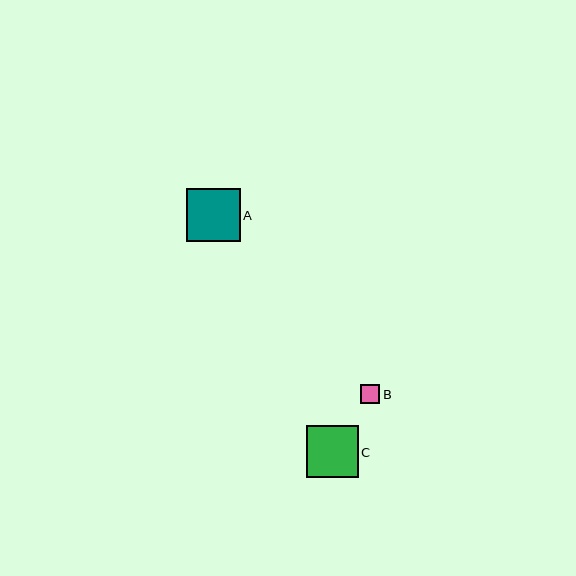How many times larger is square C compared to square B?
Square C is approximately 2.7 times the size of square B.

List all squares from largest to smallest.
From largest to smallest: A, C, B.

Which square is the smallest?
Square B is the smallest with a size of approximately 20 pixels.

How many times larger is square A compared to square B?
Square A is approximately 2.7 times the size of square B.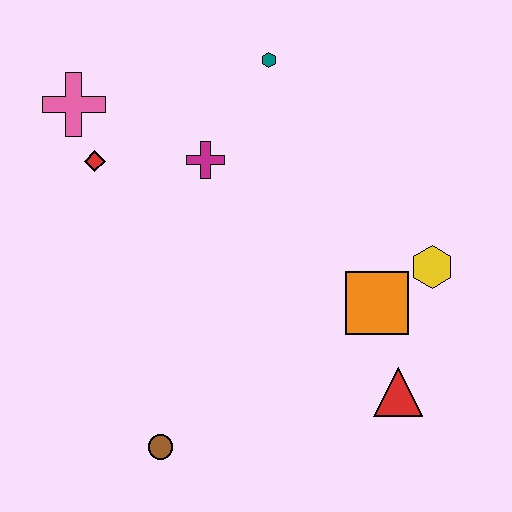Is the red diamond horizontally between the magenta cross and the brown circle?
No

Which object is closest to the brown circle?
The red triangle is closest to the brown circle.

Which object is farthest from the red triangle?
The pink cross is farthest from the red triangle.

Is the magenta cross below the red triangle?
No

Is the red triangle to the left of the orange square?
No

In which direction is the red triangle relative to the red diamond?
The red triangle is to the right of the red diamond.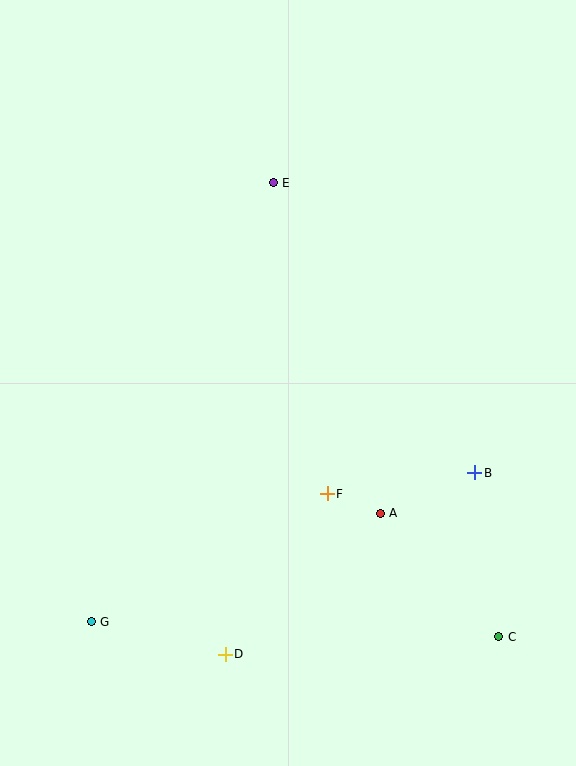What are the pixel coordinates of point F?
Point F is at (327, 494).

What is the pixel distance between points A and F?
The distance between A and F is 56 pixels.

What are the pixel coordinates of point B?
Point B is at (475, 473).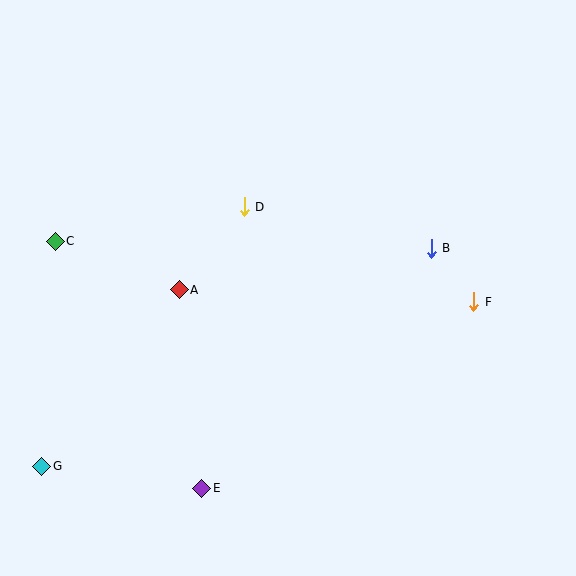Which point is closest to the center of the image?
Point D at (244, 207) is closest to the center.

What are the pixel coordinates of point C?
Point C is at (55, 241).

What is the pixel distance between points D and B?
The distance between D and B is 192 pixels.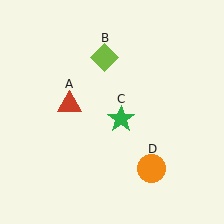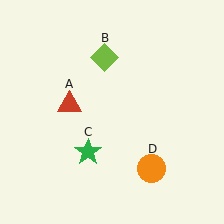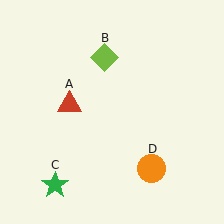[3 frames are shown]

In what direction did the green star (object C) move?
The green star (object C) moved down and to the left.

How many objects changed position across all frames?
1 object changed position: green star (object C).